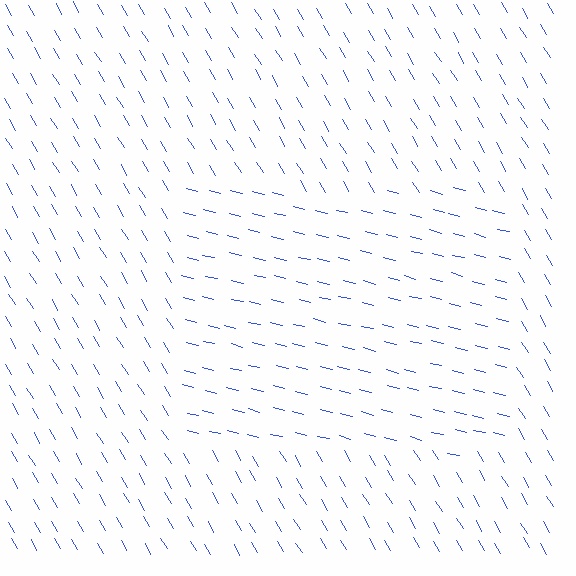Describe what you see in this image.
The image is filled with small blue line segments. A rectangle region in the image has lines oriented differently from the surrounding lines, creating a visible texture boundary.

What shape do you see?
I see a rectangle.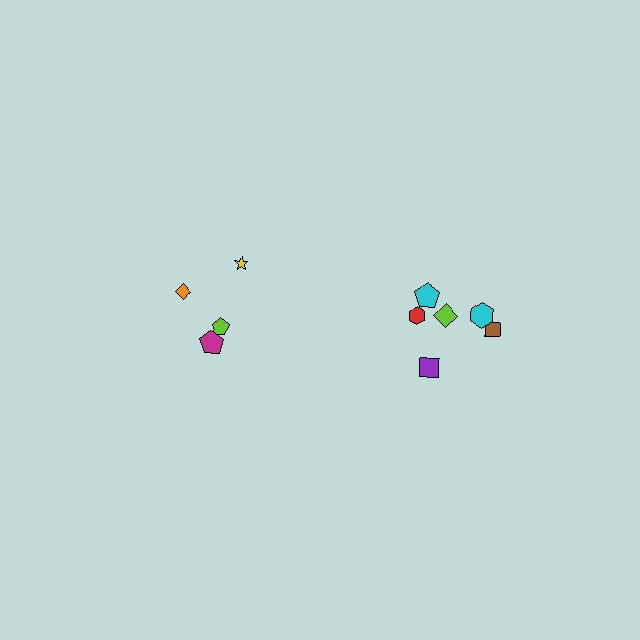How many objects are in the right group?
There are 6 objects.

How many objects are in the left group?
There are 4 objects.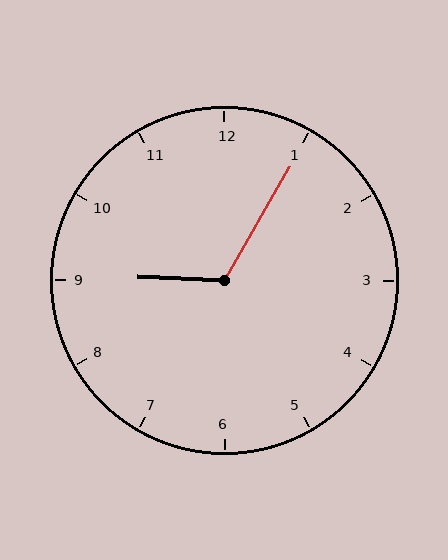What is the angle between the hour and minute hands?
Approximately 118 degrees.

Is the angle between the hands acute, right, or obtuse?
It is obtuse.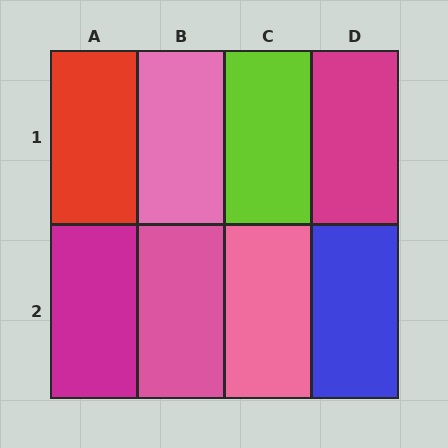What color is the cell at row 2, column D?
Blue.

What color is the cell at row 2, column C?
Pink.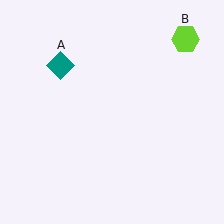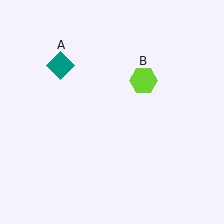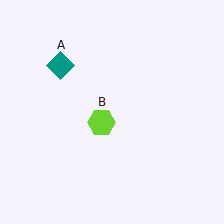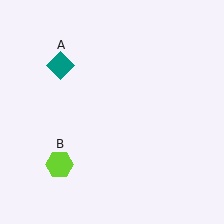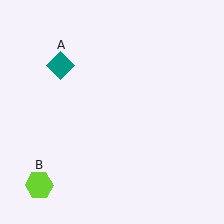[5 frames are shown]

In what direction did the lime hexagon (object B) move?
The lime hexagon (object B) moved down and to the left.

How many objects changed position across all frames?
1 object changed position: lime hexagon (object B).